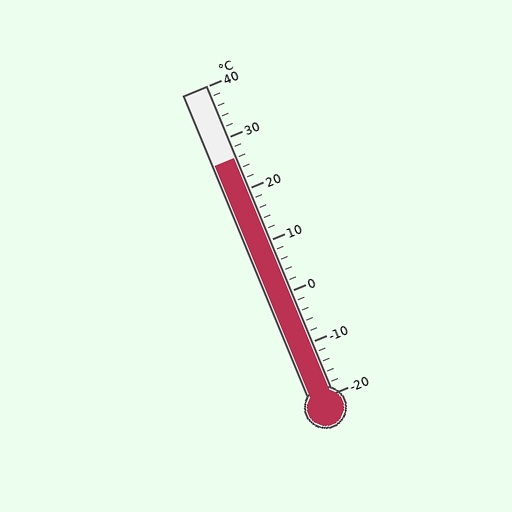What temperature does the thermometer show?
The thermometer shows approximately 26°C.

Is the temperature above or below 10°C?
The temperature is above 10°C.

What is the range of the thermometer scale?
The thermometer scale ranges from -20°C to 40°C.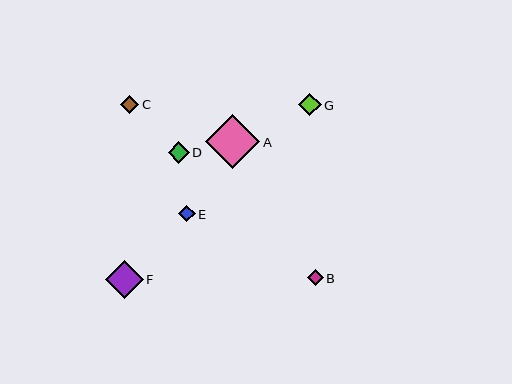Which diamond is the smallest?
Diamond B is the smallest with a size of approximately 16 pixels.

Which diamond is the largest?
Diamond A is the largest with a size of approximately 54 pixels.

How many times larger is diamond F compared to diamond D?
Diamond F is approximately 1.8 times the size of diamond D.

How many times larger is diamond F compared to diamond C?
Diamond F is approximately 2.1 times the size of diamond C.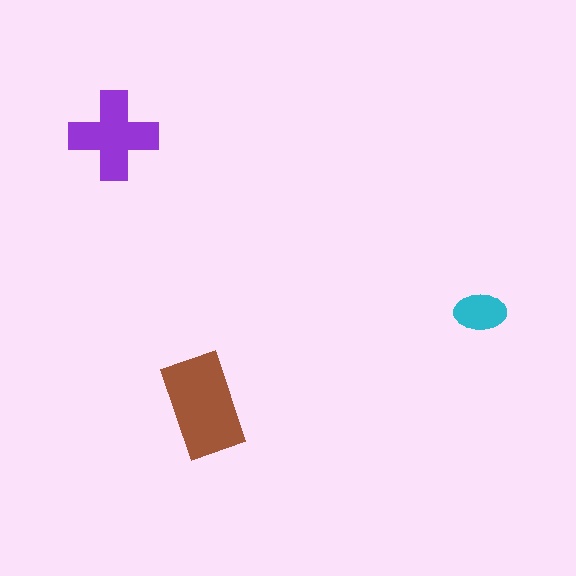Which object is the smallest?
The cyan ellipse.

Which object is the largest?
The brown rectangle.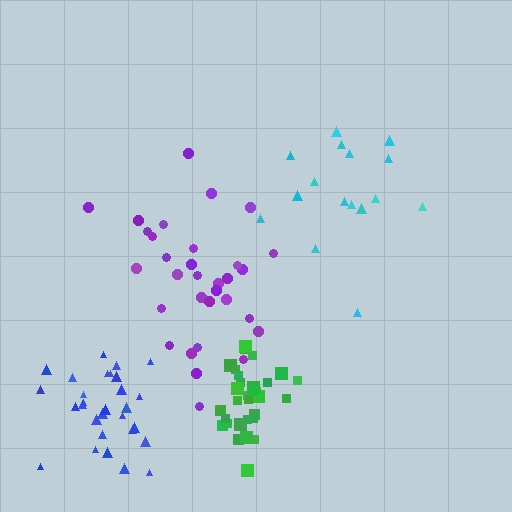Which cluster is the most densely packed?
Green.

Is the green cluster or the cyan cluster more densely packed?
Green.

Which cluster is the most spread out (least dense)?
Cyan.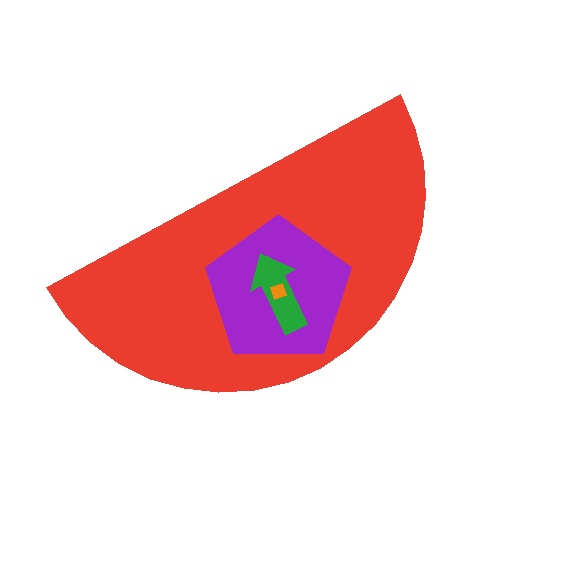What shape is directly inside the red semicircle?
The purple pentagon.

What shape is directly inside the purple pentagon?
The green arrow.